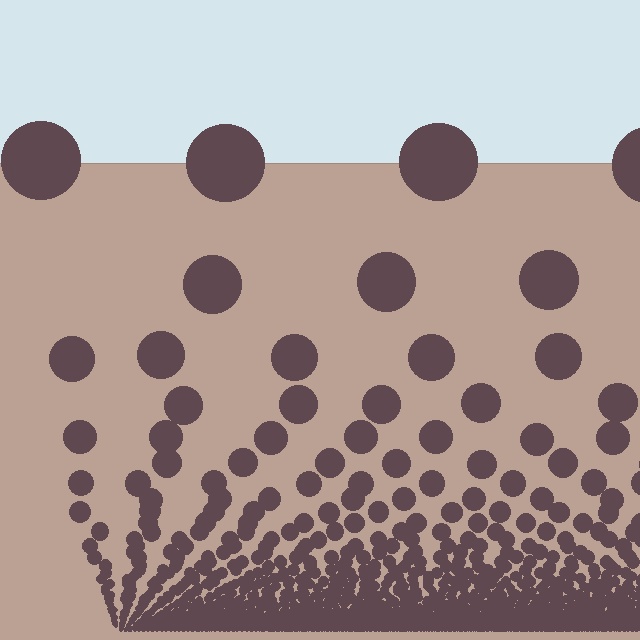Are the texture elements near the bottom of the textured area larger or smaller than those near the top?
Smaller. The gradient is inverted — elements near the bottom are smaller and denser.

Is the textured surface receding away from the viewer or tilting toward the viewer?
The surface appears to tilt toward the viewer. Texture elements get larger and sparser toward the top.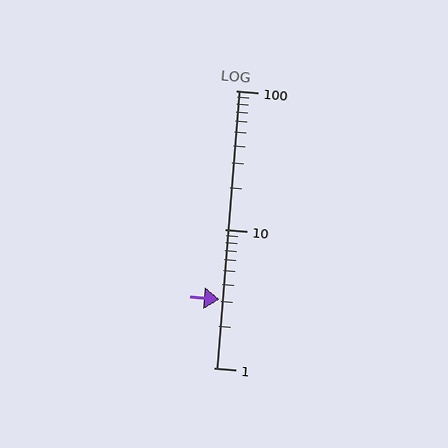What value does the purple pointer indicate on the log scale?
The pointer indicates approximately 3.1.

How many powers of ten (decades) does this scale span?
The scale spans 2 decades, from 1 to 100.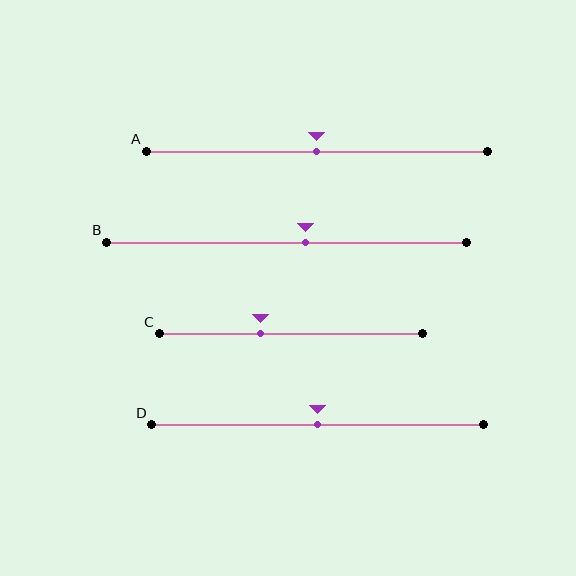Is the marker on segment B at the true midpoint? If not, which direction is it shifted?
No, the marker on segment B is shifted to the right by about 5% of the segment length.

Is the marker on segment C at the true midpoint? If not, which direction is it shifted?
No, the marker on segment C is shifted to the left by about 11% of the segment length.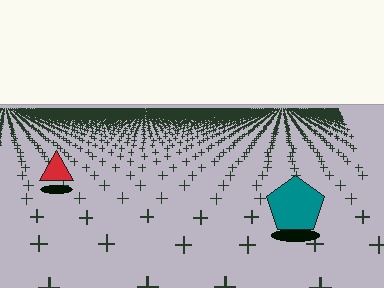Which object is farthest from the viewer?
The red triangle is farthest from the viewer. It appears smaller and the ground texture around it is denser.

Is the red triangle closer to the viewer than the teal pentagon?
No. The teal pentagon is closer — you can tell from the texture gradient: the ground texture is coarser near it.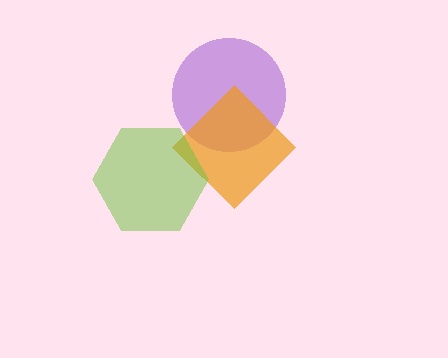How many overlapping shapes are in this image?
There are 3 overlapping shapes in the image.